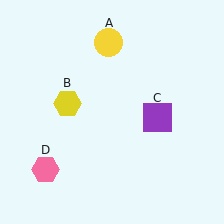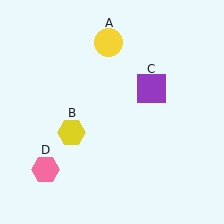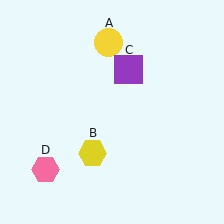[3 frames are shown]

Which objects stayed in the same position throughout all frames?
Yellow circle (object A) and pink hexagon (object D) remained stationary.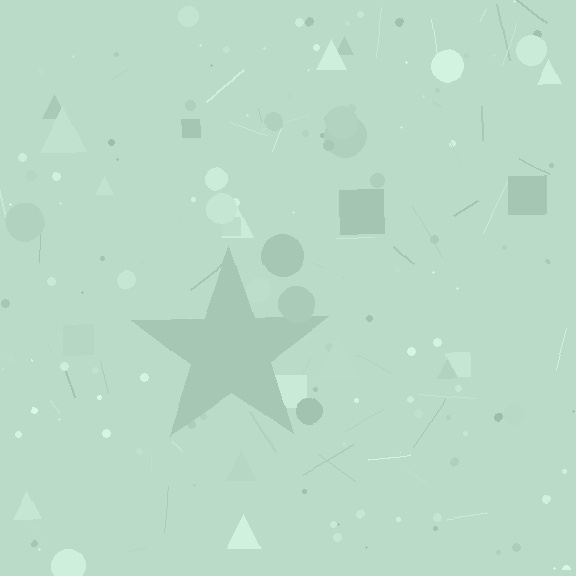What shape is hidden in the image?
A star is hidden in the image.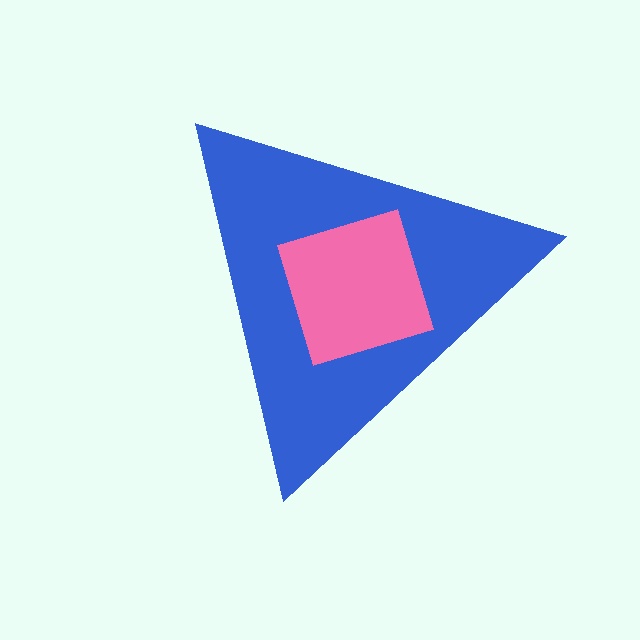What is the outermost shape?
The blue triangle.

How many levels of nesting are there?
2.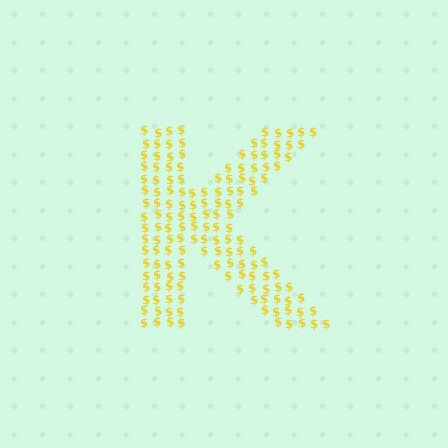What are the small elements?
The small elements are dollar signs.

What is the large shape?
The large shape is the letter K.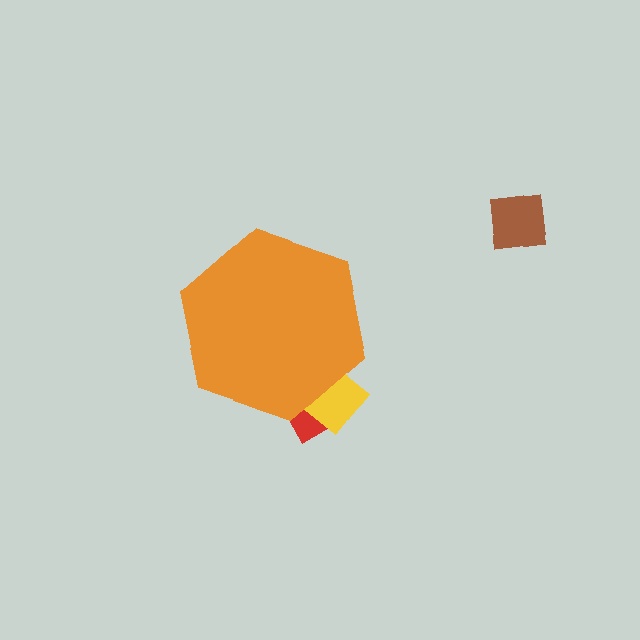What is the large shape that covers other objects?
An orange hexagon.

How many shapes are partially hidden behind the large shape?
2 shapes are partially hidden.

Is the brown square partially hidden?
No, the brown square is fully visible.